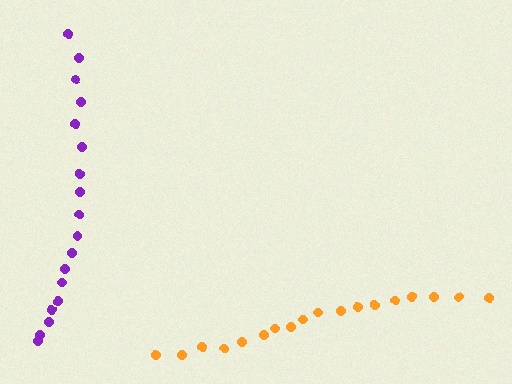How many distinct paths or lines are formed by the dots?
There are 2 distinct paths.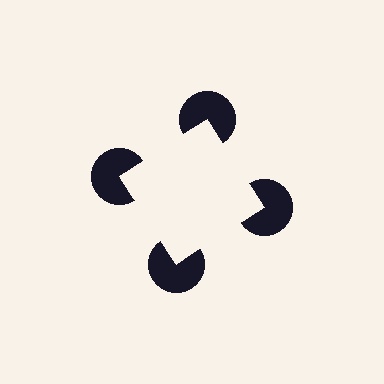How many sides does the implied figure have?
4 sides.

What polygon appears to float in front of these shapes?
An illusory square — its edges are inferred from the aligned wedge cuts in the pac-man discs, not physically drawn.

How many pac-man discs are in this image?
There are 4 — one at each vertex of the illusory square.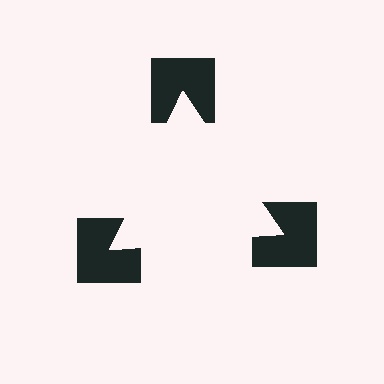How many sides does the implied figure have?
3 sides.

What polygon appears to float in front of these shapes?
An illusory triangle — its edges are inferred from the aligned wedge cuts in the notched squares, not physically drawn.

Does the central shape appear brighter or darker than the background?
It typically appears slightly brighter than the background, even though no actual brightness change is drawn.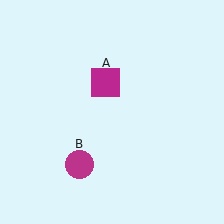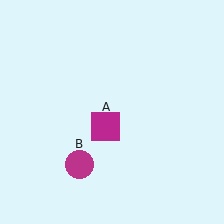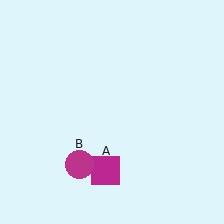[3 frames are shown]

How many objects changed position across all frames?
1 object changed position: magenta square (object A).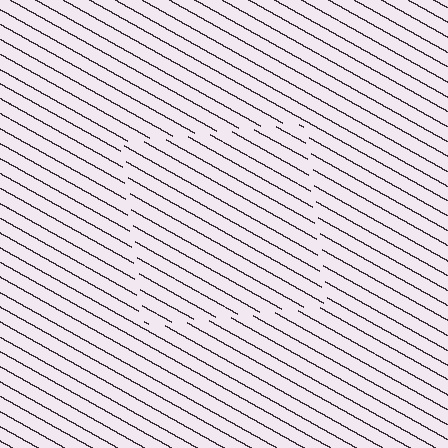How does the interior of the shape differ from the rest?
The interior of the shape contains the same grating, shifted by half a period — the contour is defined by the phase discontinuity where line-ends from the inner and outer gratings abut.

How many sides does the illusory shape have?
4 sides — the line-ends trace a square.